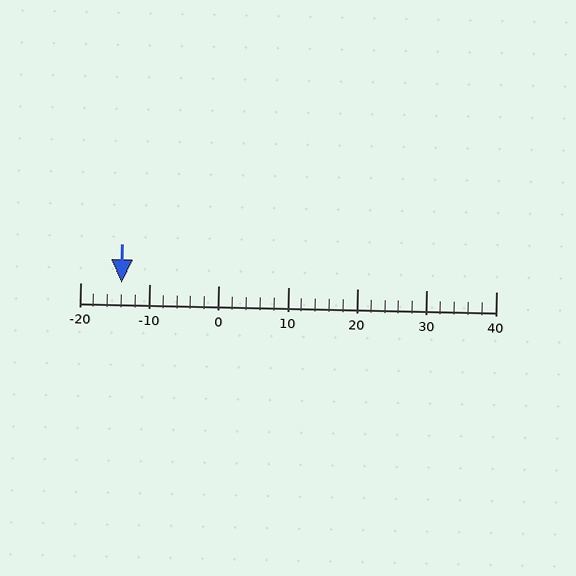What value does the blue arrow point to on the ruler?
The blue arrow points to approximately -14.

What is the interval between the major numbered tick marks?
The major tick marks are spaced 10 units apart.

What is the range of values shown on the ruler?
The ruler shows values from -20 to 40.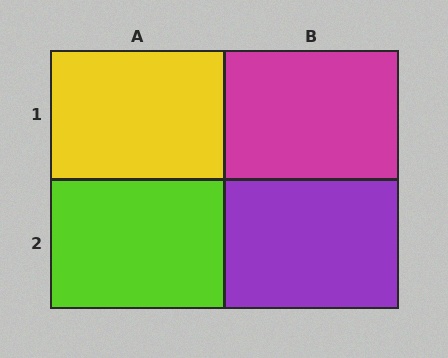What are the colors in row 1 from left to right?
Yellow, magenta.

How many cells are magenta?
1 cell is magenta.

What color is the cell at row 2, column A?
Lime.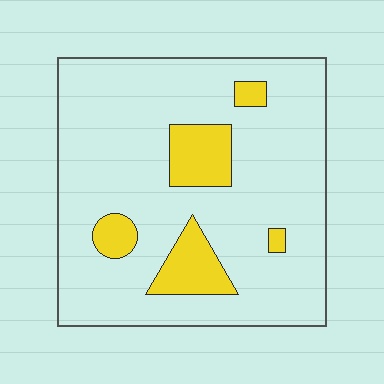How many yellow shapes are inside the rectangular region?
5.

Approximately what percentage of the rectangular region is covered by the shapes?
Approximately 15%.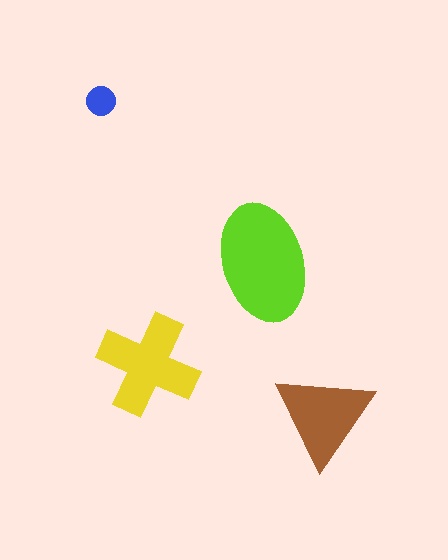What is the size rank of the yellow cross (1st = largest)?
2nd.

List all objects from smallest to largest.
The blue circle, the brown triangle, the yellow cross, the lime ellipse.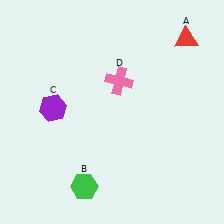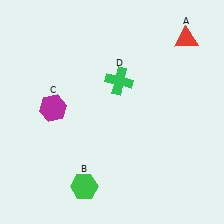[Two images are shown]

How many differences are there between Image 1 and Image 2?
There are 2 differences between the two images.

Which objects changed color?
C changed from purple to magenta. D changed from pink to green.